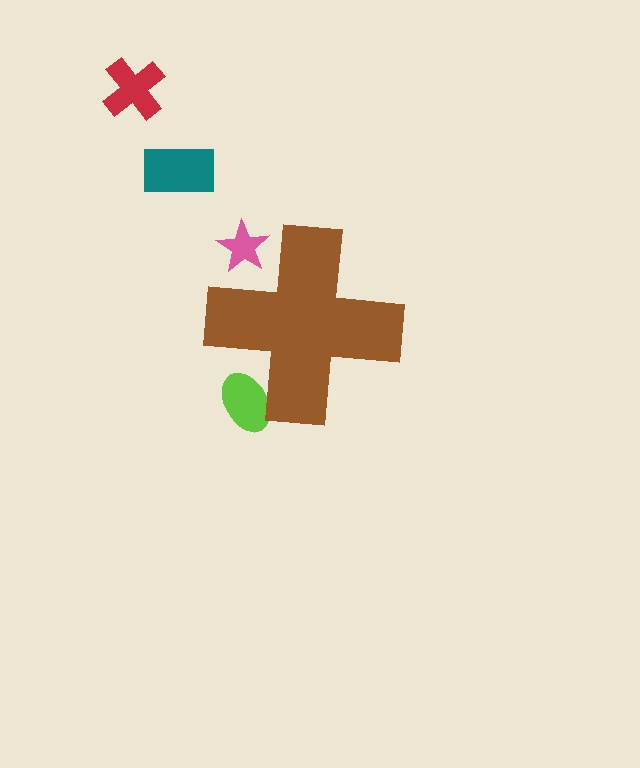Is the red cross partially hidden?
No, the red cross is fully visible.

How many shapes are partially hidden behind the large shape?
2 shapes are partially hidden.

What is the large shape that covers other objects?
A brown cross.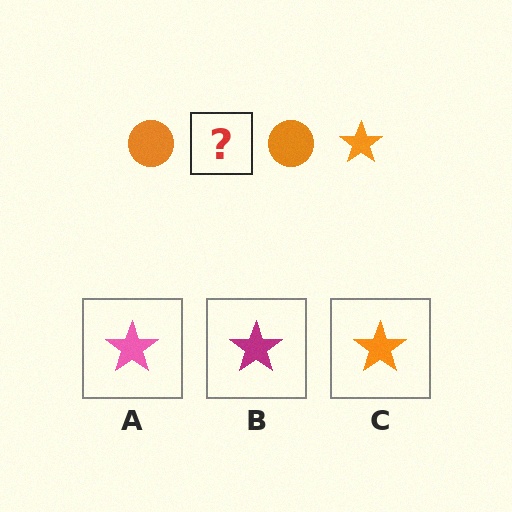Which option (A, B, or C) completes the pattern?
C.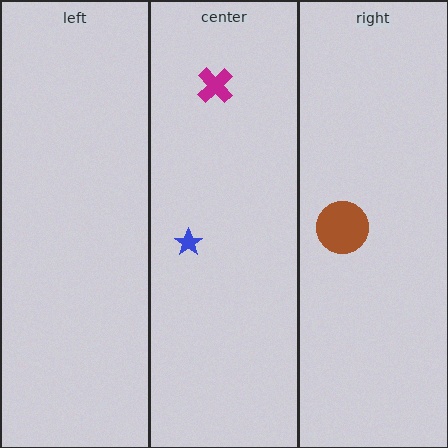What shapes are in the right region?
The brown circle.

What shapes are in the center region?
The magenta cross, the blue star.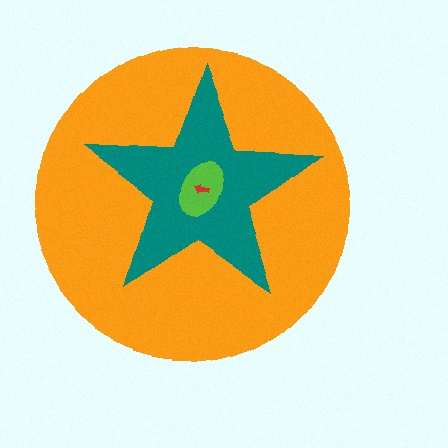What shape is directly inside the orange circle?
The teal star.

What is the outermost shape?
The orange circle.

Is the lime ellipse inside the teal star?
Yes.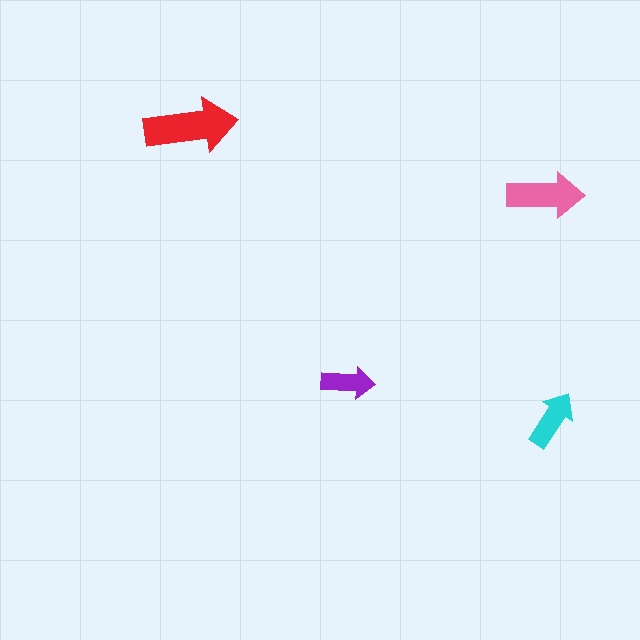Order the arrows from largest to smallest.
the red one, the pink one, the cyan one, the purple one.